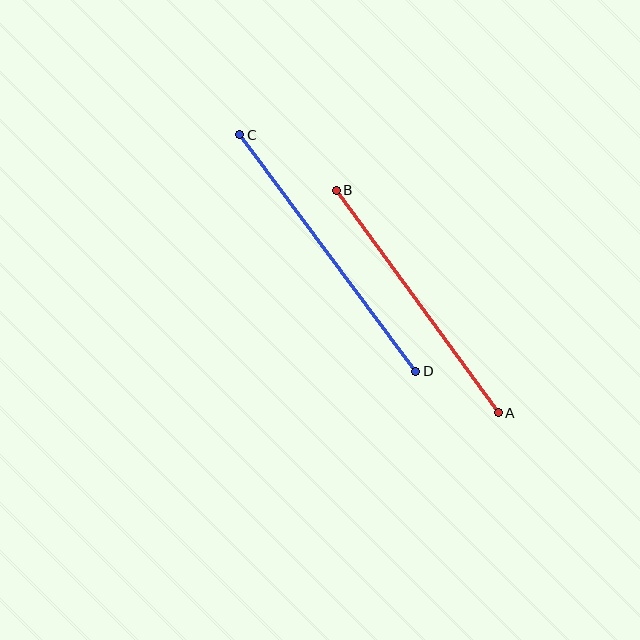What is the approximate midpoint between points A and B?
The midpoint is at approximately (417, 302) pixels.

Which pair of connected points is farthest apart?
Points C and D are farthest apart.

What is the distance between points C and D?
The distance is approximately 295 pixels.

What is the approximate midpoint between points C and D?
The midpoint is at approximately (328, 253) pixels.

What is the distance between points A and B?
The distance is approximately 275 pixels.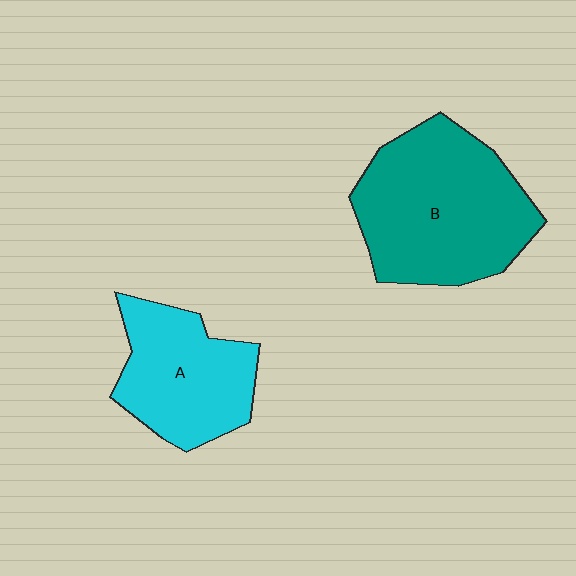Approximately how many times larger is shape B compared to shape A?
Approximately 1.5 times.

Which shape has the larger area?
Shape B (teal).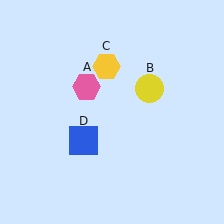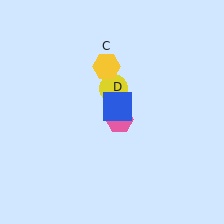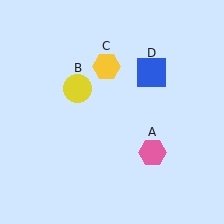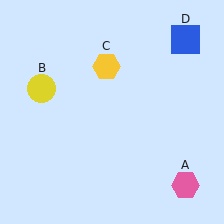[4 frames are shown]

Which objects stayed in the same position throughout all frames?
Yellow hexagon (object C) remained stationary.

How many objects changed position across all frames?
3 objects changed position: pink hexagon (object A), yellow circle (object B), blue square (object D).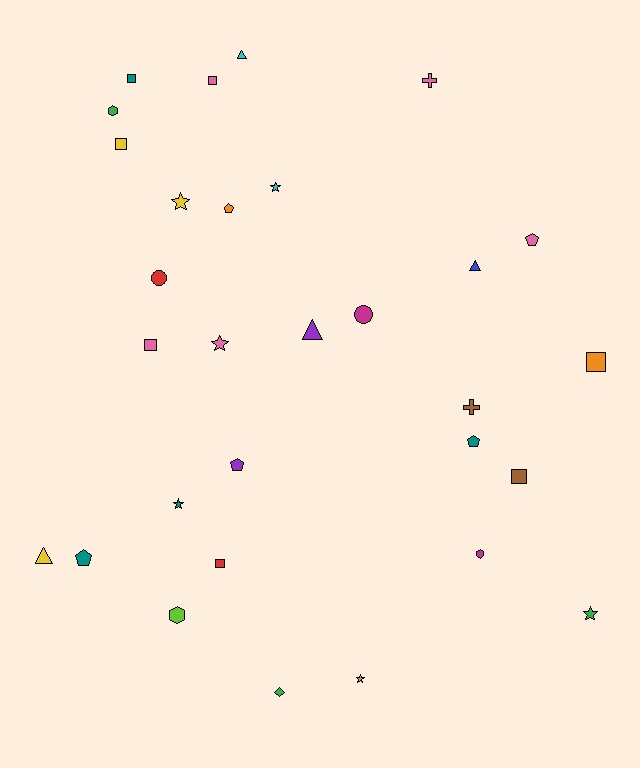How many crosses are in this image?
There are 2 crosses.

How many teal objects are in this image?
There are 4 teal objects.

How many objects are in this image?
There are 30 objects.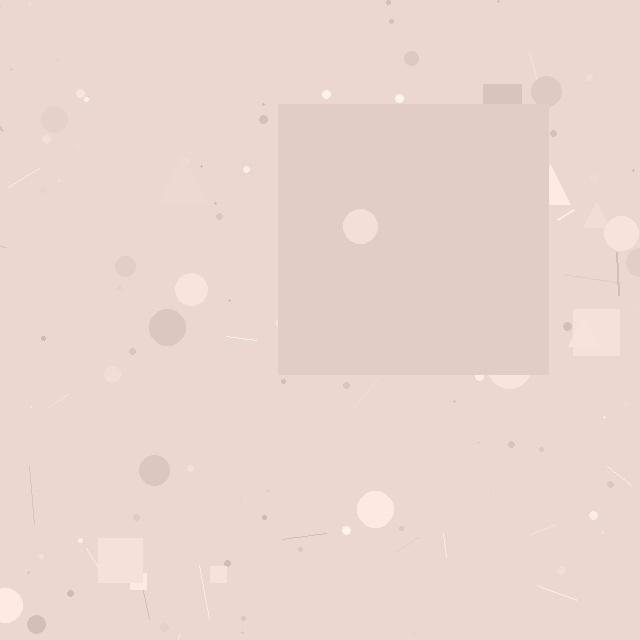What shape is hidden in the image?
A square is hidden in the image.